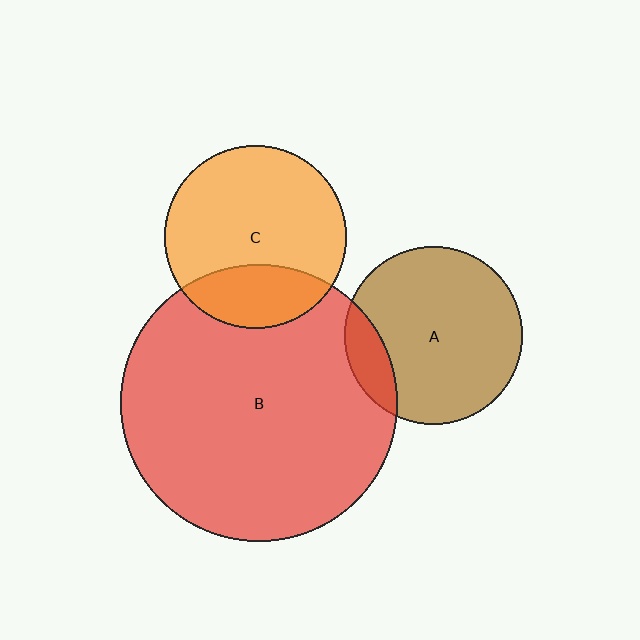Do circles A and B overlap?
Yes.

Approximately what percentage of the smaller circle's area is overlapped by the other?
Approximately 15%.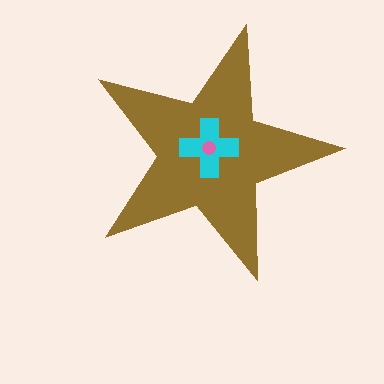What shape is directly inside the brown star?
The cyan cross.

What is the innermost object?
The pink circle.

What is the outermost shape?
The brown star.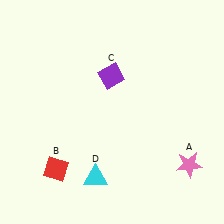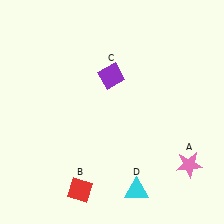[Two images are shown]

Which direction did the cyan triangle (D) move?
The cyan triangle (D) moved right.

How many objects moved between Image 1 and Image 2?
2 objects moved between the two images.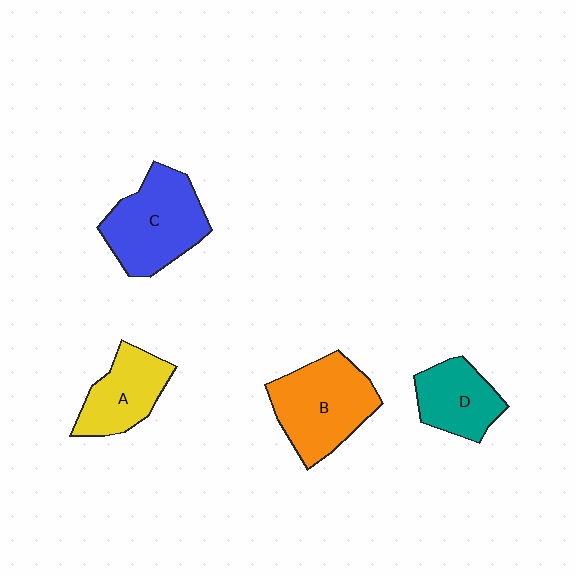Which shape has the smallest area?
Shape D (teal).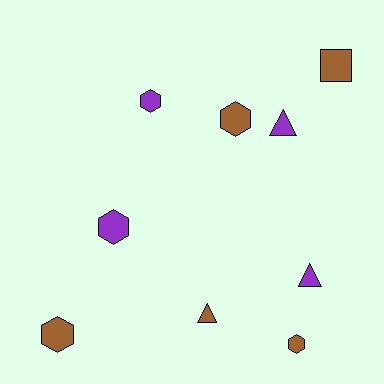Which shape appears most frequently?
Hexagon, with 5 objects.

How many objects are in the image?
There are 9 objects.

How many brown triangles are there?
There is 1 brown triangle.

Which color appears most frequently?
Brown, with 5 objects.